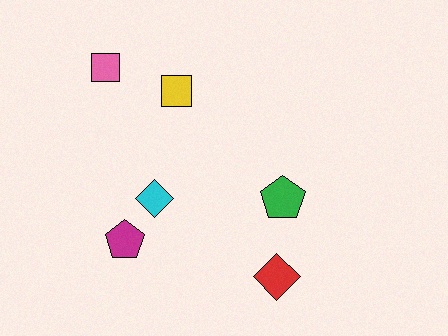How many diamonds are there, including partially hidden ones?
There are 2 diamonds.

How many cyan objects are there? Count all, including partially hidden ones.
There is 1 cyan object.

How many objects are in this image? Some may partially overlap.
There are 6 objects.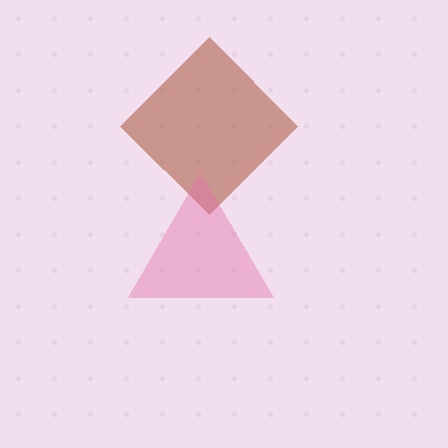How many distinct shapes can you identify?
There are 2 distinct shapes: a brown diamond, a pink triangle.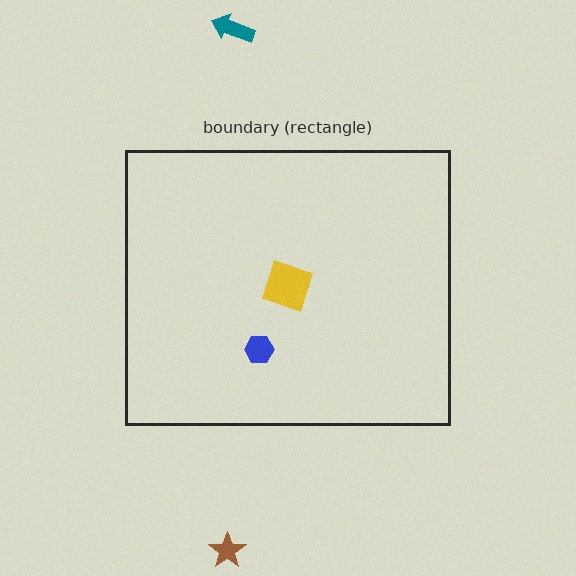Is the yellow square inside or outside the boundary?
Inside.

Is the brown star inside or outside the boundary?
Outside.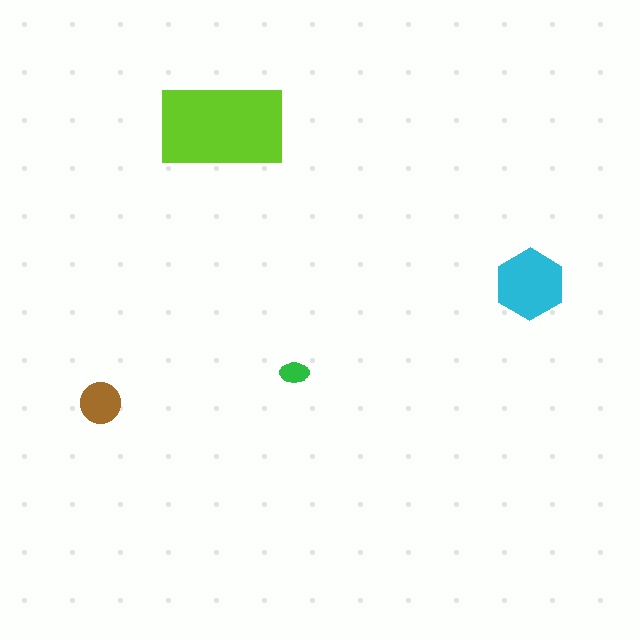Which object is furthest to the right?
The cyan hexagon is rightmost.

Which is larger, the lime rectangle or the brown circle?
The lime rectangle.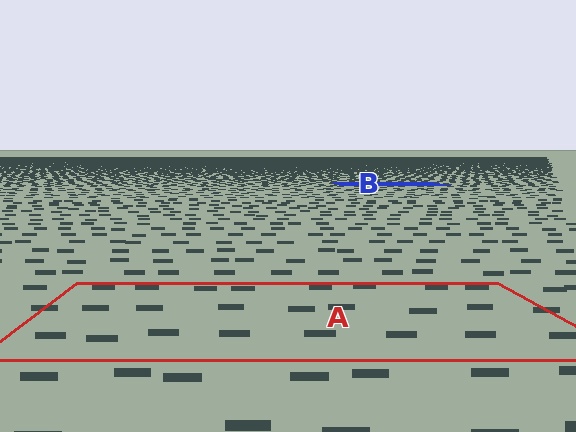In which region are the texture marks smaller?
The texture marks are smaller in region B, because it is farther away.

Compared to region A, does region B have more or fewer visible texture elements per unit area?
Region B has more texture elements per unit area — they are packed more densely because it is farther away.